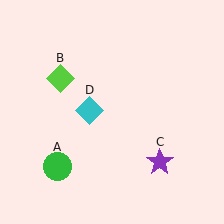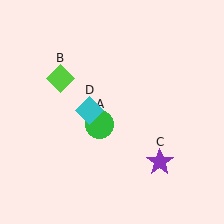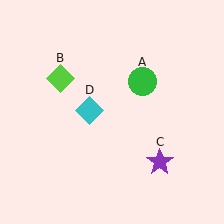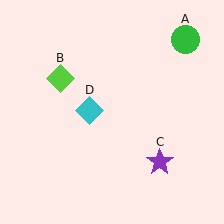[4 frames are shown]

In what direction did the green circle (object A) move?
The green circle (object A) moved up and to the right.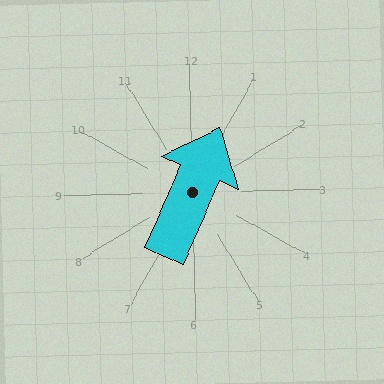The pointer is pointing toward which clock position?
Roughly 1 o'clock.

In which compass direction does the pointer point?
Northeast.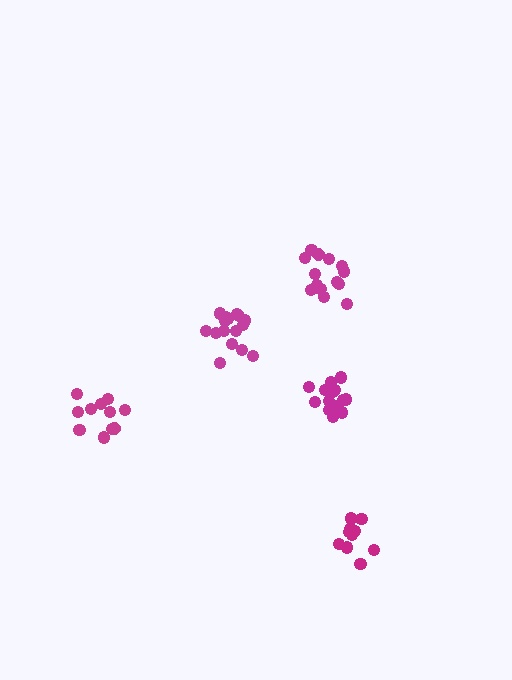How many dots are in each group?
Group 1: 15 dots, Group 2: 14 dots, Group 3: 16 dots, Group 4: 10 dots, Group 5: 11 dots (66 total).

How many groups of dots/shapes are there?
There are 5 groups.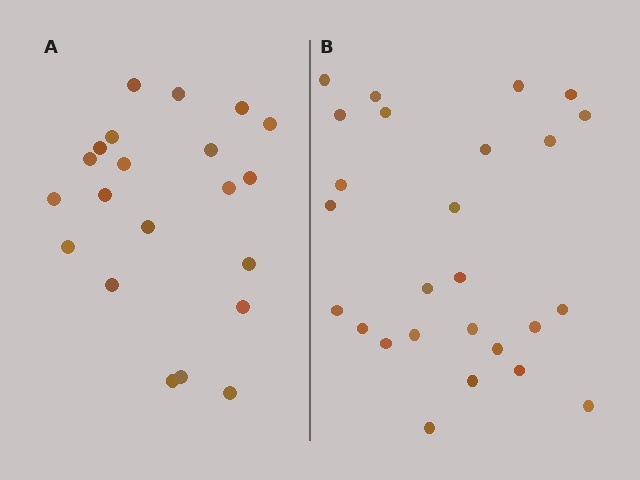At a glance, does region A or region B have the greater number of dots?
Region B (the right region) has more dots.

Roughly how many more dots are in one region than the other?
Region B has about 5 more dots than region A.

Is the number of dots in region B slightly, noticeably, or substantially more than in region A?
Region B has only slightly more — the two regions are fairly close. The ratio is roughly 1.2 to 1.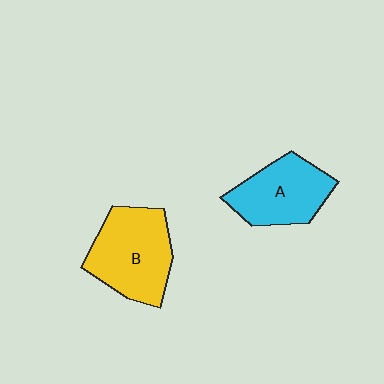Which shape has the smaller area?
Shape A (cyan).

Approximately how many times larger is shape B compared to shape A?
Approximately 1.2 times.